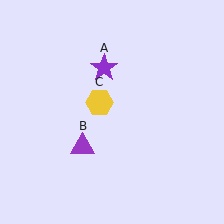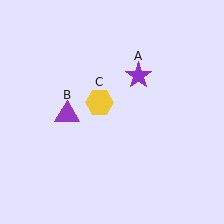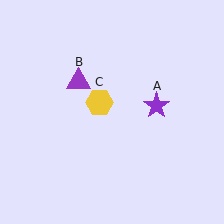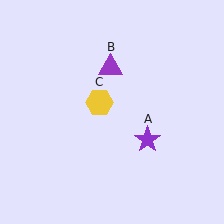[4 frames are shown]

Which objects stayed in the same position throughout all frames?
Yellow hexagon (object C) remained stationary.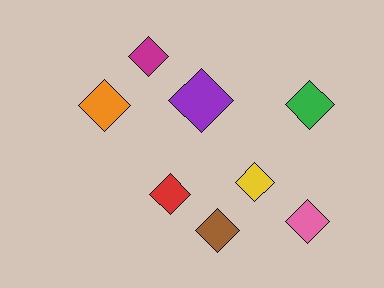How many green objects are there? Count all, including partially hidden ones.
There is 1 green object.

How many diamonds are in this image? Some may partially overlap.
There are 8 diamonds.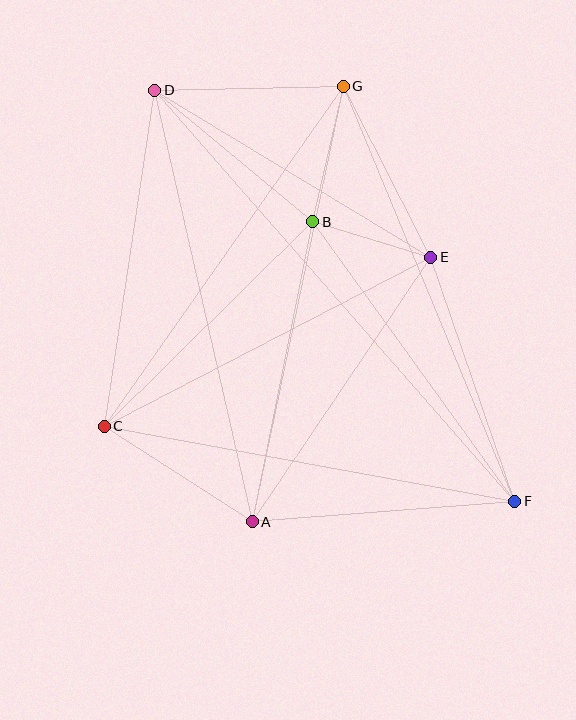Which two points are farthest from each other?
Points D and F are farthest from each other.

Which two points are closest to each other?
Points B and E are closest to each other.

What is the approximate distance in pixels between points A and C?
The distance between A and C is approximately 176 pixels.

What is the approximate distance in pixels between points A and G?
The distance between A and G is approximately 445 pixels.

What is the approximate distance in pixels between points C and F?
The distance between C and F is approximately 417 pixels.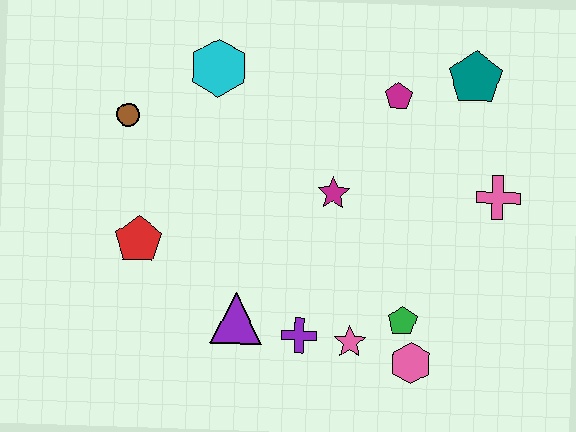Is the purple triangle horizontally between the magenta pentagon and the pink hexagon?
No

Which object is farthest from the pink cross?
The brown circle is farthest from the pink cross.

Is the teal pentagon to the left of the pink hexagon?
No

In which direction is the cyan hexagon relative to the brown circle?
The cyan hexagon is to the right of the brown circle.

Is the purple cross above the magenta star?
No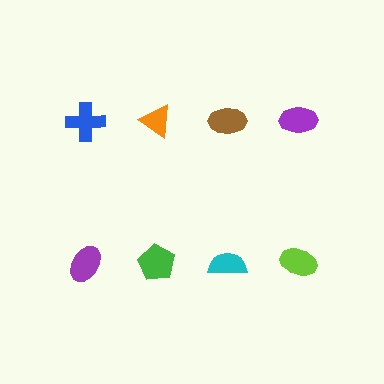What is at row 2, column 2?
A green pentagon.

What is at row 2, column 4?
A lime ellipse.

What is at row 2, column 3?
A cyan semicircle.